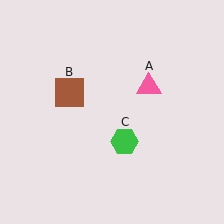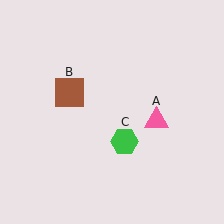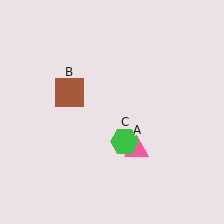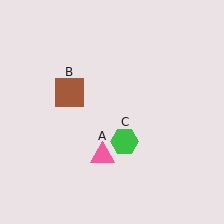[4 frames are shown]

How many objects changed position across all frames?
1 object changed position: pink triangle (object A).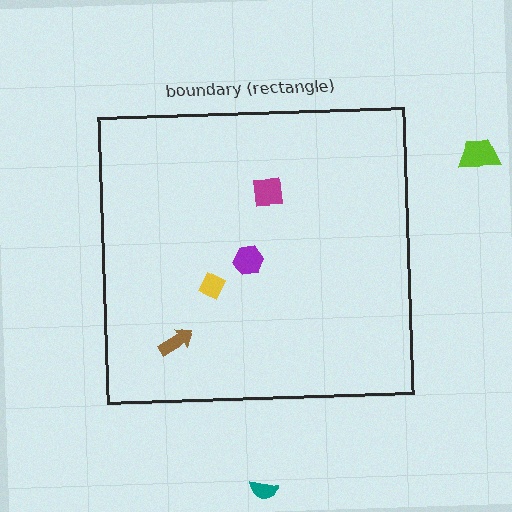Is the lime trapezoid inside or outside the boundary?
Outside.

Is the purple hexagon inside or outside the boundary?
Inside.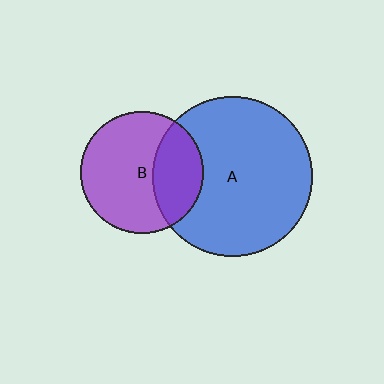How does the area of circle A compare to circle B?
Approximately 1.7 times.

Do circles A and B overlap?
Yes.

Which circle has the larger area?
Circle A (blue).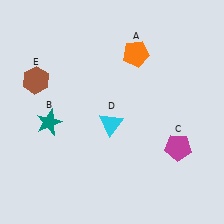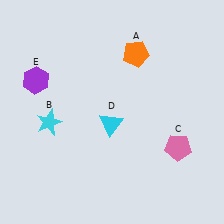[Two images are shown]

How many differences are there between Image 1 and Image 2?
There are 3 differences between the two images.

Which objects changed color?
B changed from teal to cyan. C changed from magenta to pink. E changed from brown to purple.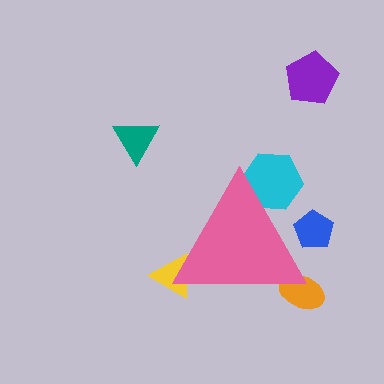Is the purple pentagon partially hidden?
No, the purple pentagon is fully visible.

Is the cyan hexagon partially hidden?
Yes, the cyan hexagon is partially hidden behind the pink triangle.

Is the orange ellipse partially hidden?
Yes, the orange ellipse is partially hidden behind the pink triangle.